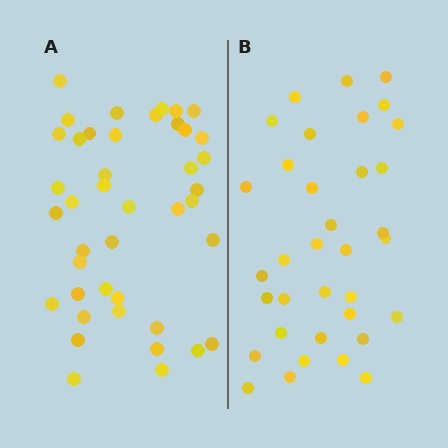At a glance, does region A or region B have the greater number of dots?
Region A (the left region) has more dots.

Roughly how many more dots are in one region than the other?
Region A has roughly 8 or so more dots than region B.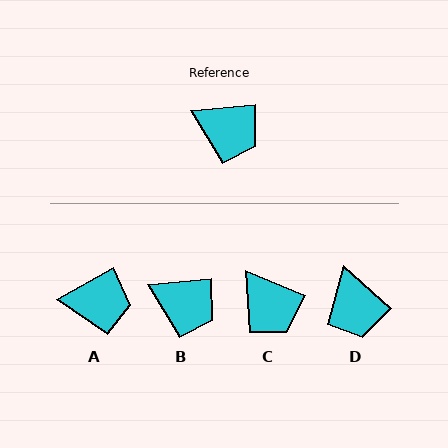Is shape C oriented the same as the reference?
No, it is off by about 27 degrees.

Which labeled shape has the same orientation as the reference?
B.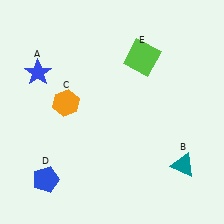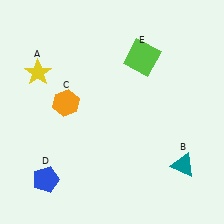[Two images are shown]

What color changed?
The star (A) changed from blue in Image 1 to yellow in Image 2.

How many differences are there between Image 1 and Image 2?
There is 1 difference between the two images.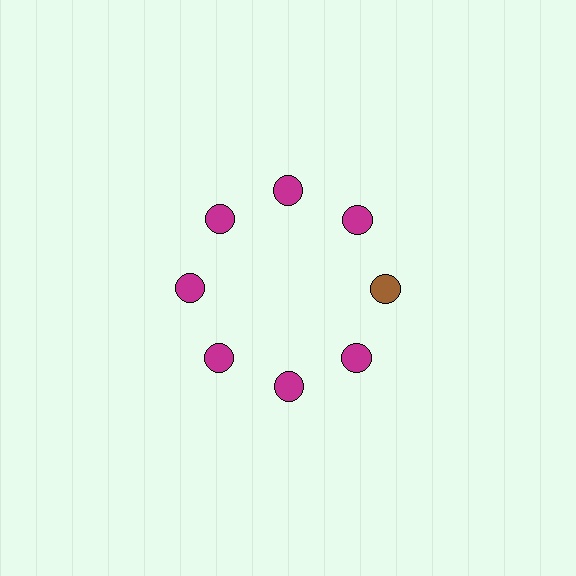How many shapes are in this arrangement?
There are 8 shapes arranged in a ring pattern.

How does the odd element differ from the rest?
It has a different color: brown instead of magenta.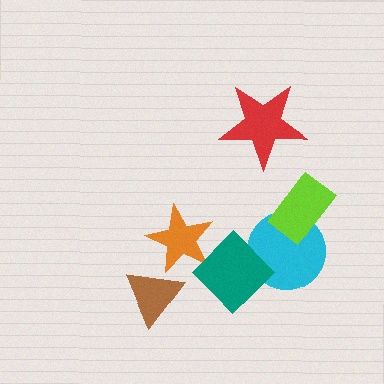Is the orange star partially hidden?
Yes, it is partially covered by another shape.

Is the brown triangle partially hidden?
Yes, it is partially covered by another shape.